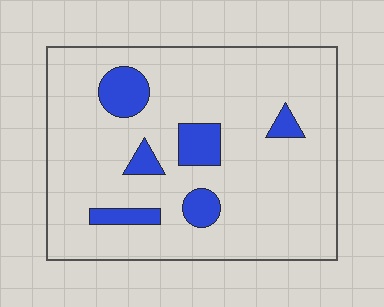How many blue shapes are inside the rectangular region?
6.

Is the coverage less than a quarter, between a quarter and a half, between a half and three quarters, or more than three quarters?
Less than a quarter.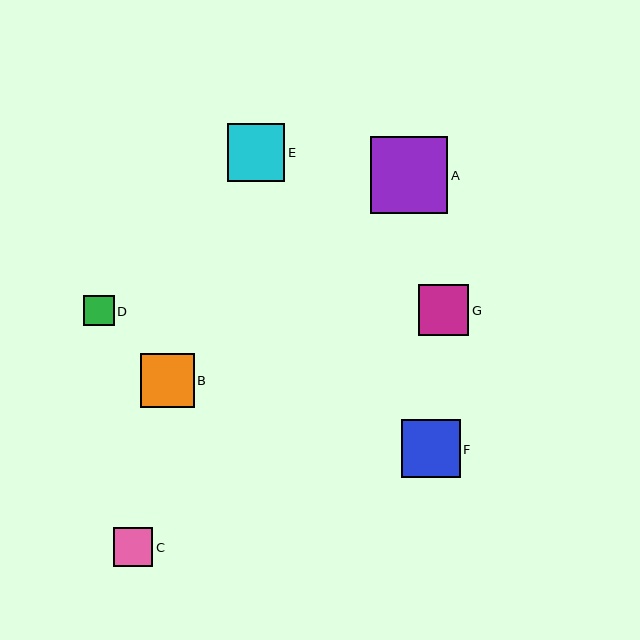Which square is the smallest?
Square D is the smallest with a size of approximately 31 pixels.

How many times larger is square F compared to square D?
Square F is approximately 1.9 times the size of square D.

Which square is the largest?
Square A is the largest with a size of approximately 77 pixels.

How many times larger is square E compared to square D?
Square E is approximately 1.9 times the size of square D.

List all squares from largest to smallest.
From largest to smallest: A, F, E, B, G, C, D.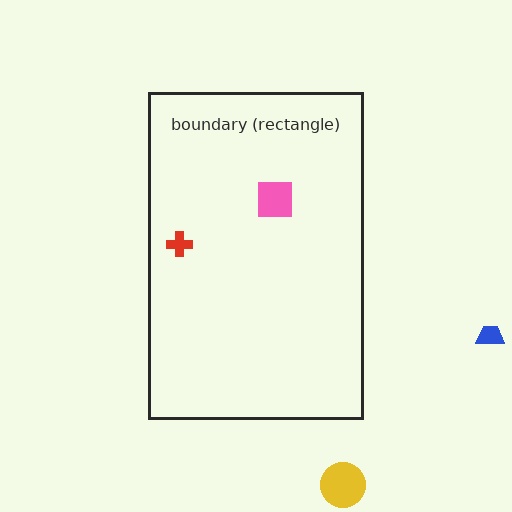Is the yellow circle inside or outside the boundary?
Outside.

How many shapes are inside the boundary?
2 inside, 2 outside.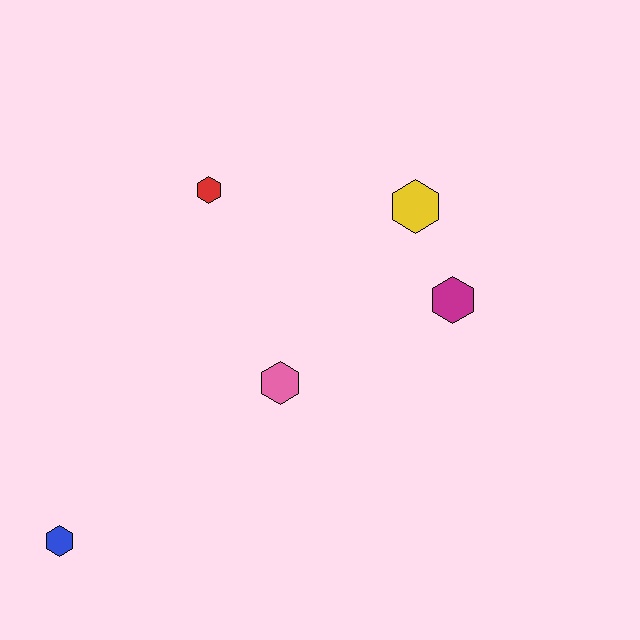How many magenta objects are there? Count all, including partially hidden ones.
There is 1 magenta object.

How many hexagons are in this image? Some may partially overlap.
There are 5 hexagons.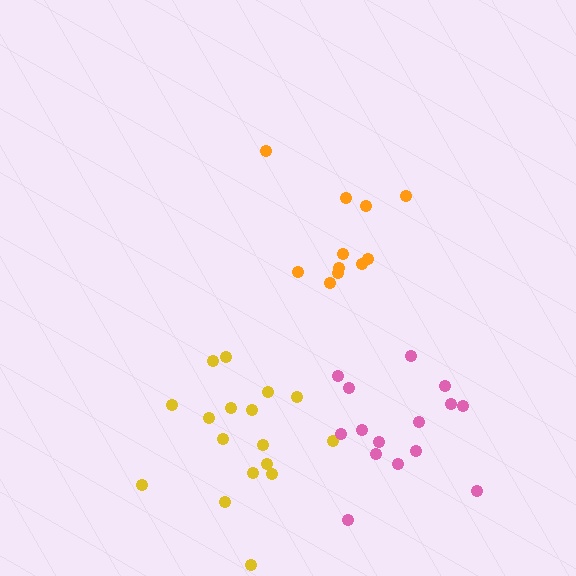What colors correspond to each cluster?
The clusters are colored: yellow, orange, pink.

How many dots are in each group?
Group 1: 17 dots, Group 2: 11 dots, Group 3: 15 dots (43 total).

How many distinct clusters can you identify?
There are 3 distinct clusters.